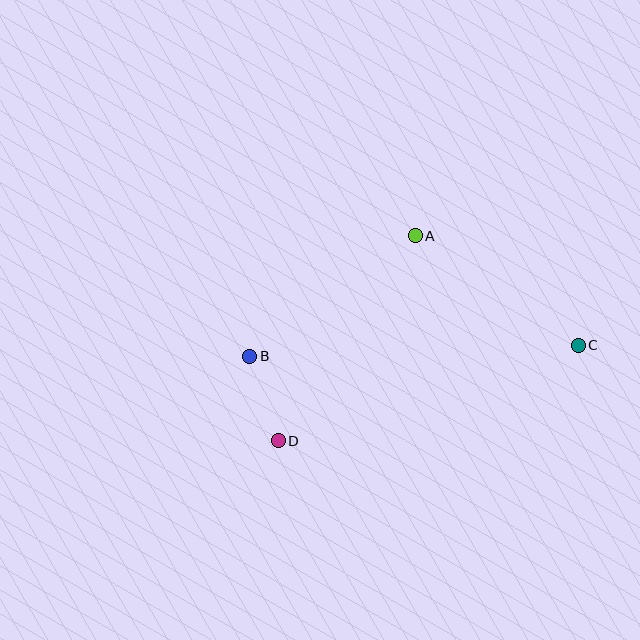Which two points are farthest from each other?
Points B and C are farthest from each other.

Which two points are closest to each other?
Points B and D are closest to each other.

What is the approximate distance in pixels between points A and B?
The distance between A and B is approximately 205 pixels.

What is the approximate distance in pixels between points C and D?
The distance between C and D is approximately 315 pixels.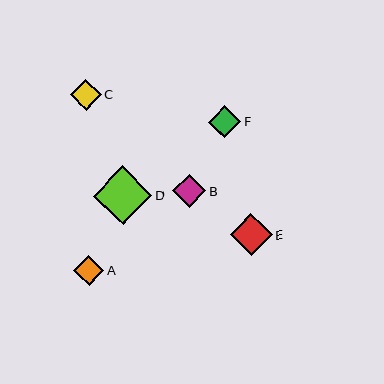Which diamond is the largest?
Diamond D is the largest with a size of approximately 58 pixels.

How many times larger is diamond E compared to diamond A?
Diamond E is approximately 1.4 times the size of diamond A.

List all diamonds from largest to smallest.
From largest to smallest: D, E, B, F, C, A.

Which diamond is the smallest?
Diamond A is the smallest with a size of approximately 30 pixels.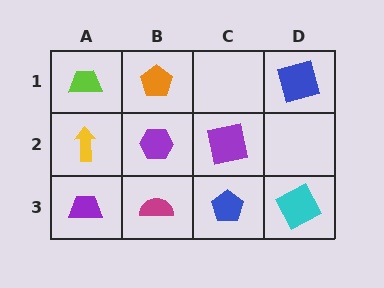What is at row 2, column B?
A purple hexagon.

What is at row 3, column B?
A magenta semicircle.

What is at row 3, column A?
A purple trapezoid.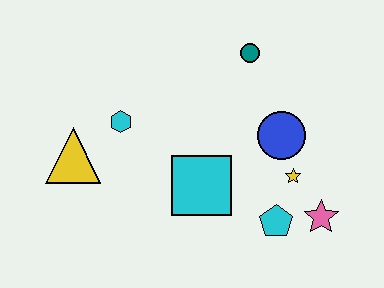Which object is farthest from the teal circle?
The yellow triangle is farthest from the teal circle.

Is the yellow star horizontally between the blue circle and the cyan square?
No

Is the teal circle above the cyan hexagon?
Yes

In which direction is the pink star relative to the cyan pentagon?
The pink star is to the right of the cyan pentagon.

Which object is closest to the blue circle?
The yellow star is closest to the blue circle.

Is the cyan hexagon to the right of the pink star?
No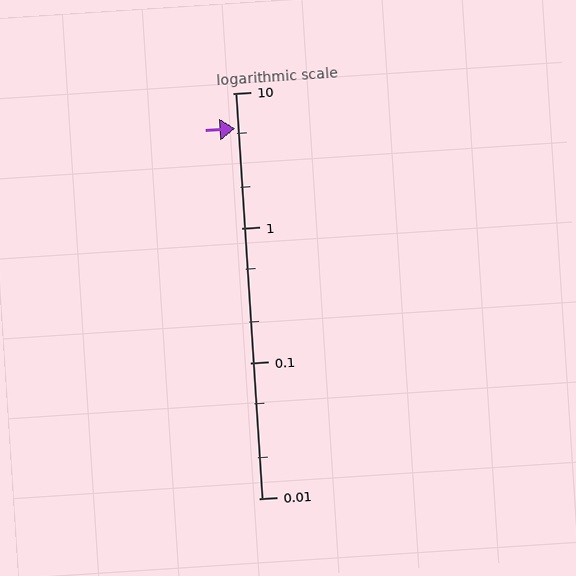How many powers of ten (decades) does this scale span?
The scale spans 3 decades, from 0.01 to 10.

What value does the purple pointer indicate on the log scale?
The pointer indicates approximately 5.5.